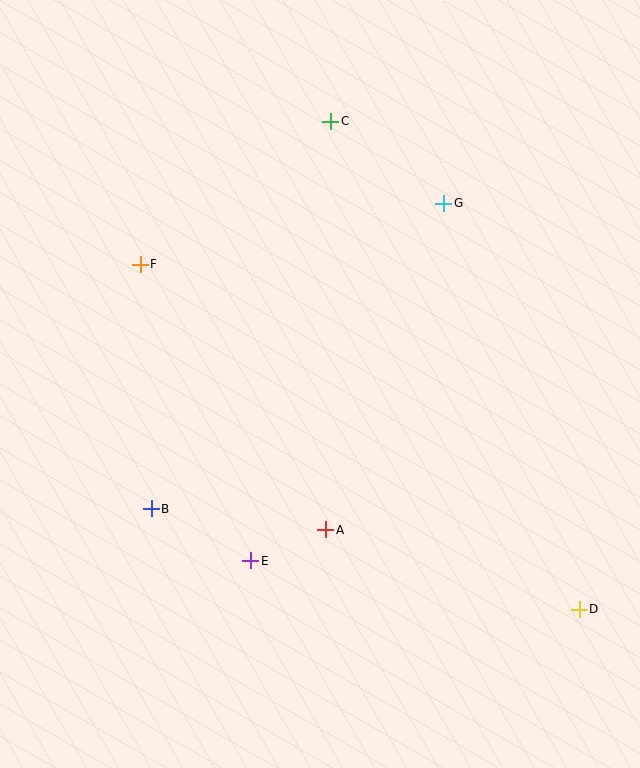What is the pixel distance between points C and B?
The distance between C and B is 427 pixels.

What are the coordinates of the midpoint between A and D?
The midpoint between A and D is at (453, 569).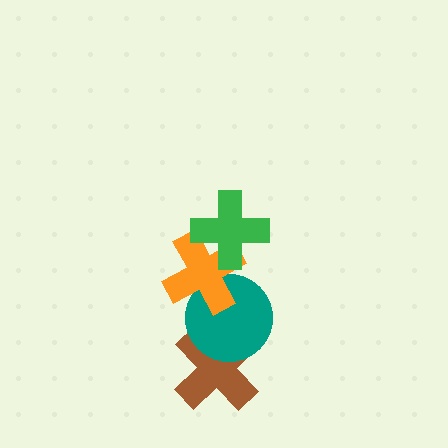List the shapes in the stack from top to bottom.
From top to bottom: the green cross, the orange cross, the teal circle, the brown cross.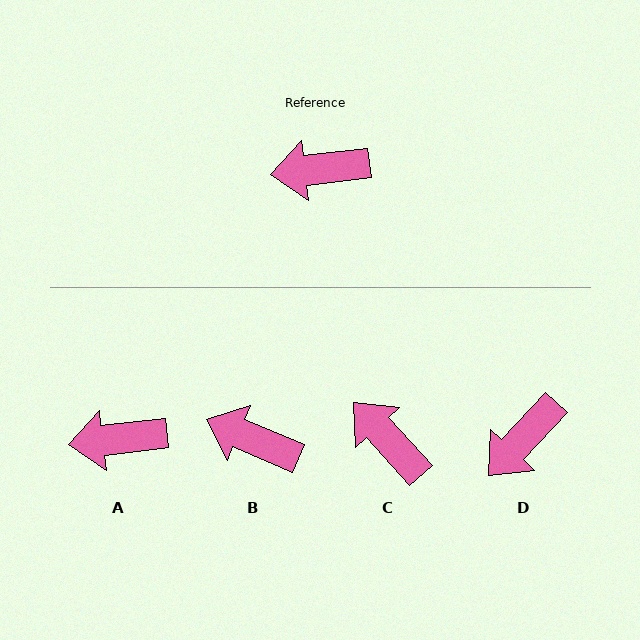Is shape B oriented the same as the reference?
No, it is off by about 30 degrees.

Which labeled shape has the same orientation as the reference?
A.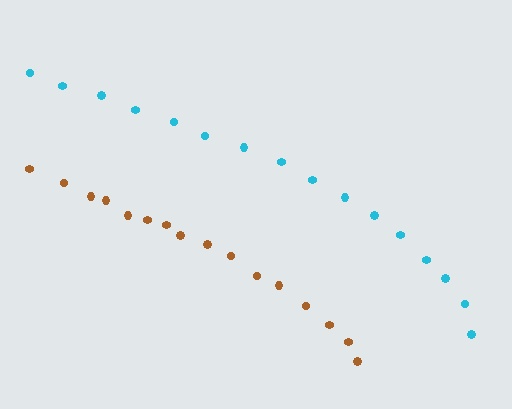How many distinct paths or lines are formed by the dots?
There are 2 distinct paths.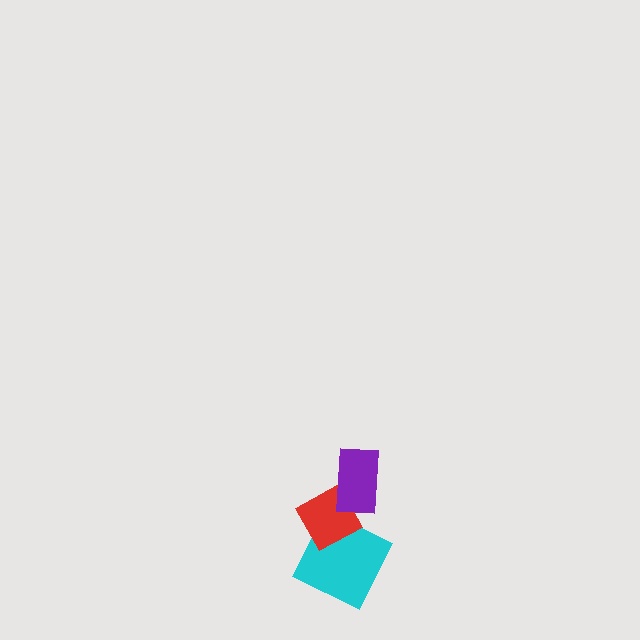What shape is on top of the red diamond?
The purple rectangle is on top of the red diamond.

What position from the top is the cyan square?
The cyan square is 3rd from the top.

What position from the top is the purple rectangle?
The purple rectangle is 1st from the top.